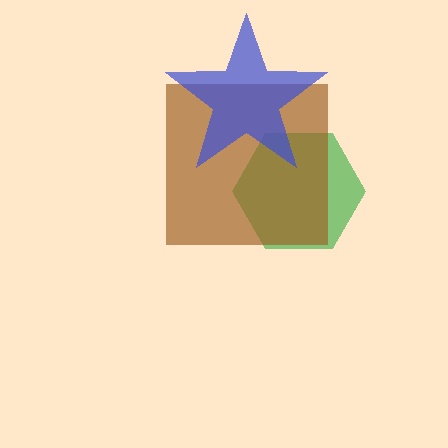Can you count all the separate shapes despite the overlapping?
Yes, there are 3 separate shapes.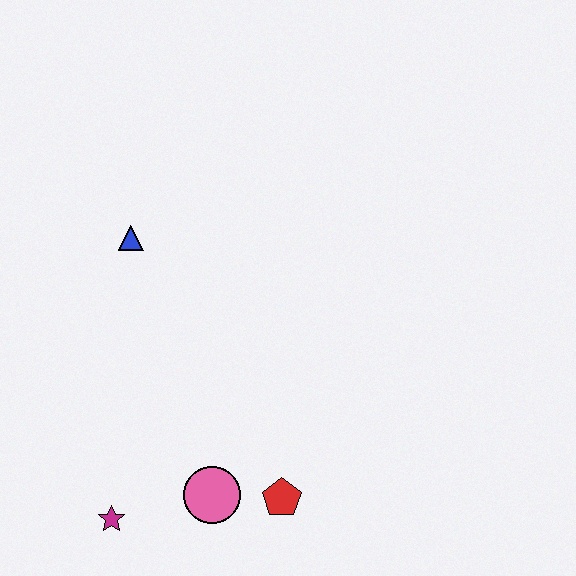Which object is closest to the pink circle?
The red pentagon is closest to the pink circle.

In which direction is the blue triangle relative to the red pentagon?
The blue triangle is above the red pentagon.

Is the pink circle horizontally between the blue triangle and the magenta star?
No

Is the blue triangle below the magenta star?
No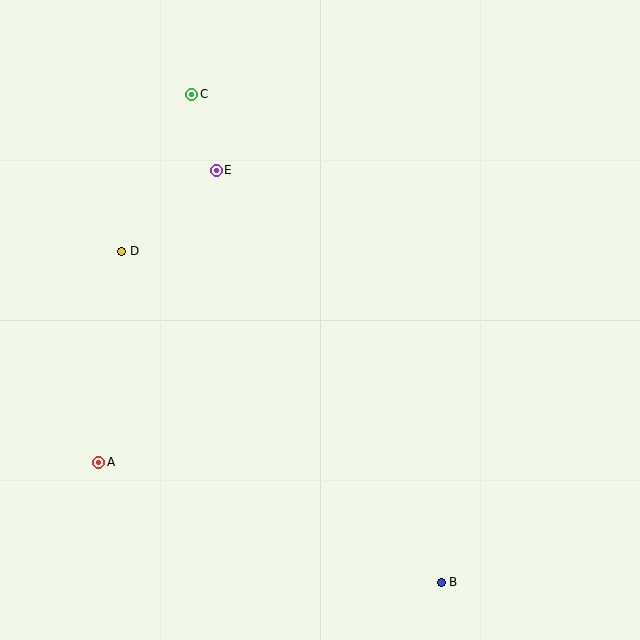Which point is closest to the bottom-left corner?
Point A is closest to the bottom-left corner.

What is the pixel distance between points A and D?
The distance between A and D is 212 pixels.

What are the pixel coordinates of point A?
Point A is at (99, 462).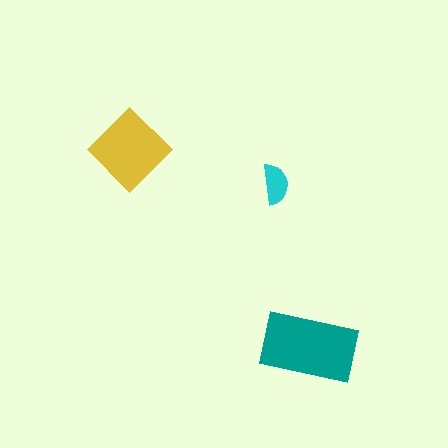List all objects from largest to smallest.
The teal rectangle, the yellow diamond, the cyan semicircle.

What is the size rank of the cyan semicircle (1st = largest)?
3rd.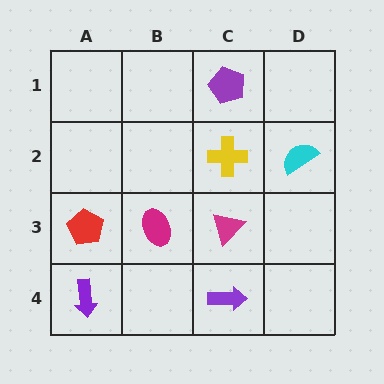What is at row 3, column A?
A red pentagon.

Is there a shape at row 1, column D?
No, that cell is empty.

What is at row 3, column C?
A magenta triangle.